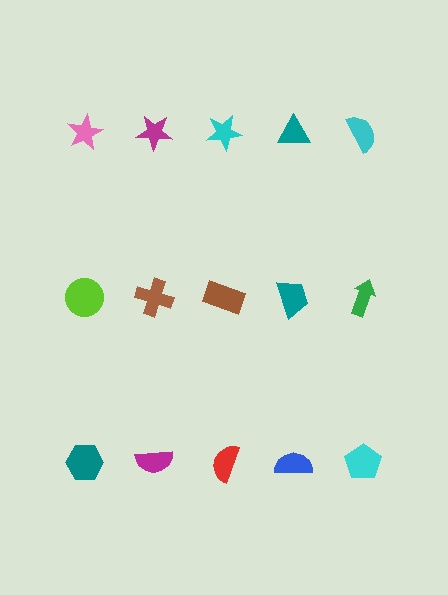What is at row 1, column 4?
A teal triangle.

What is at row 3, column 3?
A red semicircle.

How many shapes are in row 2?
5 shapes.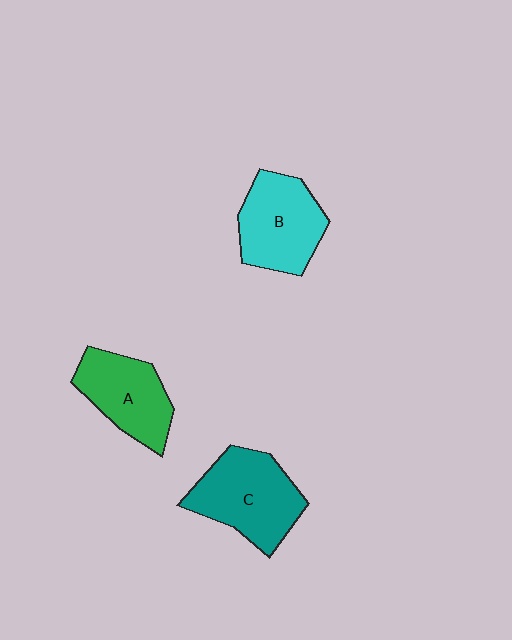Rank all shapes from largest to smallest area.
From largest to smallest: C (teal), B (cyan), A (green).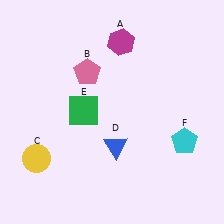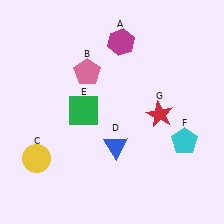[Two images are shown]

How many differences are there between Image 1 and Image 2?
There is 1 difference between the two images.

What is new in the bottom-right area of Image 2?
A red star (G) was added in the bottom-right area of Image 2.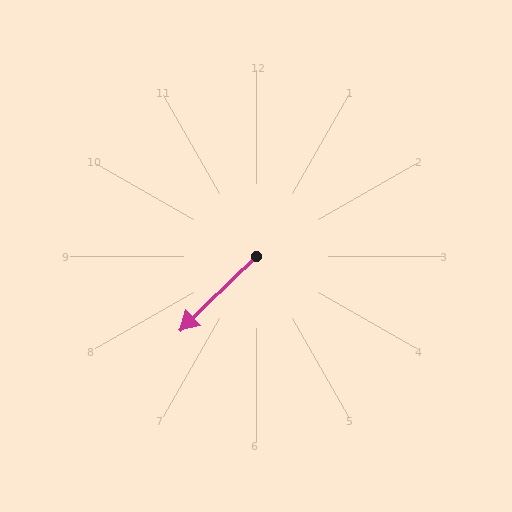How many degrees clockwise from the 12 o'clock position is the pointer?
Approximately 226 degrees.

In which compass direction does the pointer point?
Southwest.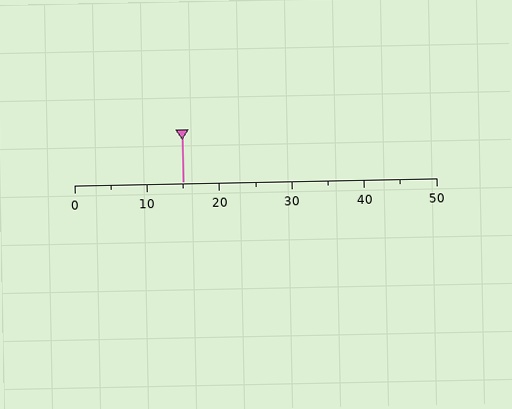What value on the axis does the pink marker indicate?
The marker indicates approximately 15.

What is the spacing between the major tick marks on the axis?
The major ticks are spaced 10 apart.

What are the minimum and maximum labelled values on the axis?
The axis runs from 0 to 50.